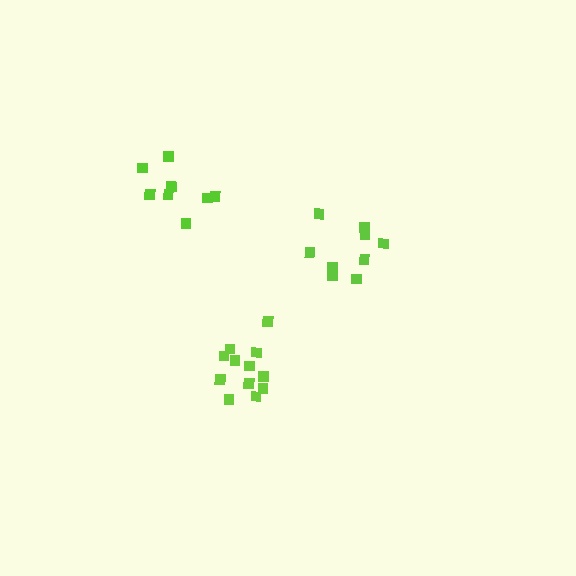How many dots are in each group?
Group 1: 12 dots, Group 2: 9 dots, Group 3: 9 dots (30 total).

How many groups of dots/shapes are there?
There are 3 groups.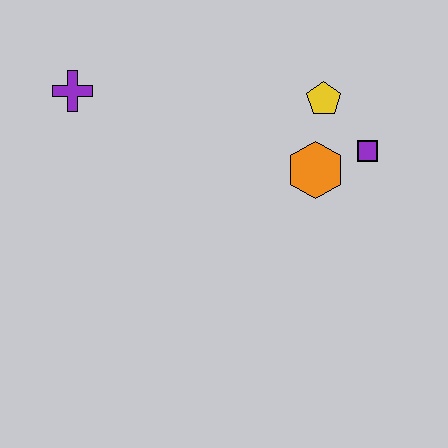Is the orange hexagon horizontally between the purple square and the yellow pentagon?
No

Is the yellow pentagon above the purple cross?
No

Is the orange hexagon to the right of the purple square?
No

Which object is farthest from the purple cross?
The purple square is farthest from the purple cross.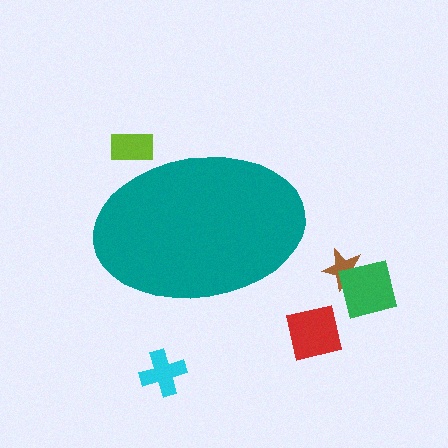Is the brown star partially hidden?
No, the brown star is fully visible.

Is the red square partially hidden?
No, the red square is fully visible.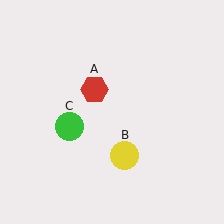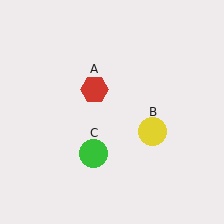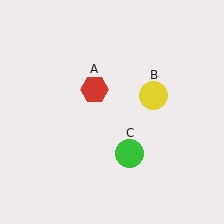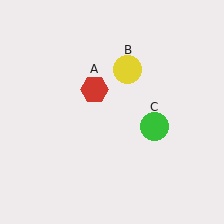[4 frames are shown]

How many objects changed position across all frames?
2 objects changed position: yellow circle (object B), green circle (object C).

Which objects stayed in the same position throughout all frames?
Red hexagon (object A) remained stationary.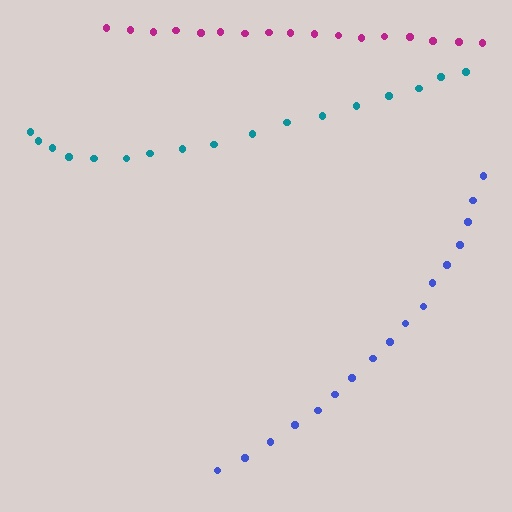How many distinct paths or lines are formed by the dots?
There are 3 distinct paths.